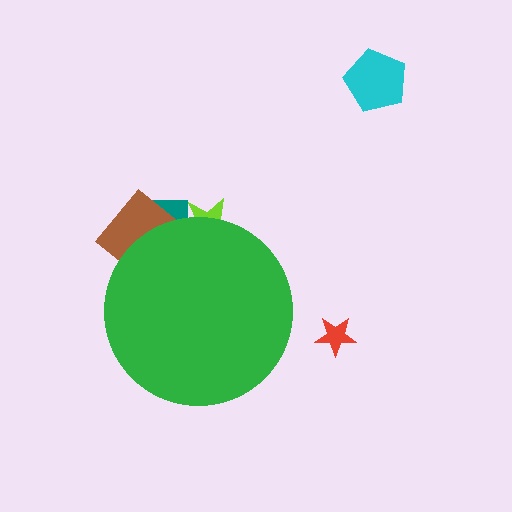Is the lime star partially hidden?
Yes, the lime star is partially hidden behind the green circle.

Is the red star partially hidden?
No, the red star is fully visible.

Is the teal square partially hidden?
Yes, the teal square is partially hidden behind the green circle.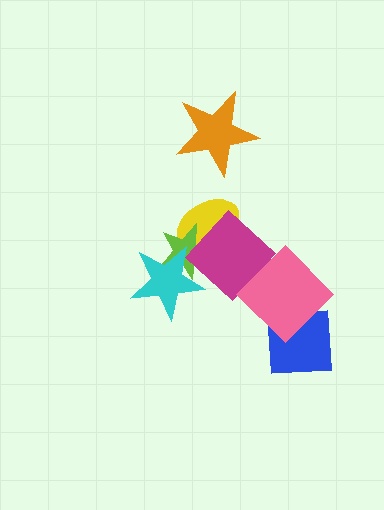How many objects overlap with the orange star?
0 objects overlap with the orange star.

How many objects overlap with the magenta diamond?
3 objects overlap with the magenta diamond.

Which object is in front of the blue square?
The pink diamond is in front of the blue square.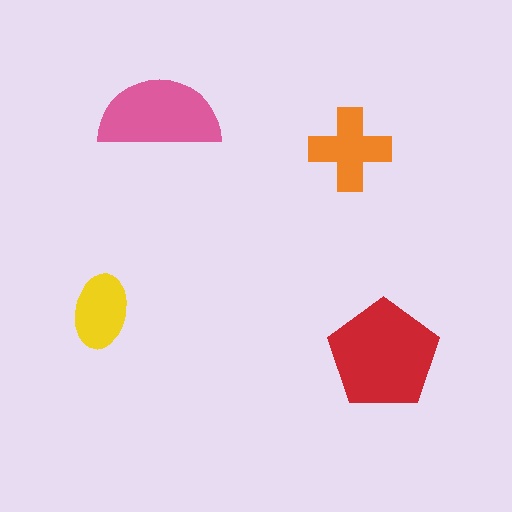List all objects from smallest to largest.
The yellow ellipse, the orange cross, the pink semicircle, the red pentagon.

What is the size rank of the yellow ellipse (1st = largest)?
4th.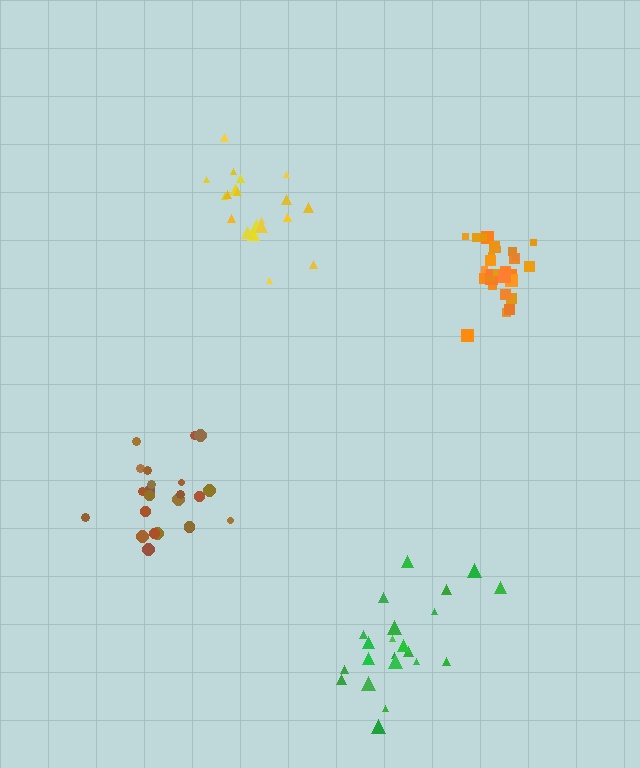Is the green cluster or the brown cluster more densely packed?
Brown.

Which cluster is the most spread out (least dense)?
Green.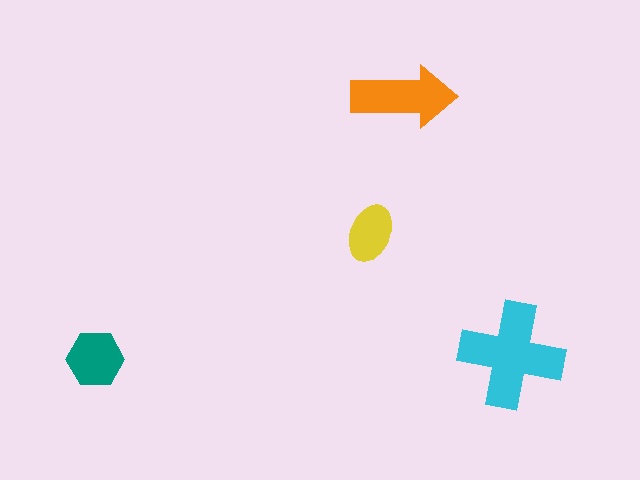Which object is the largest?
The cyan cross.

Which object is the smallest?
The yellow ellipse.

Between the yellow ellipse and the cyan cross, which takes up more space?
The cyan cross.